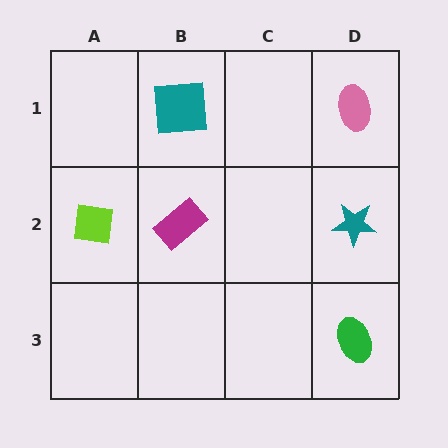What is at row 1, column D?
A pink ellipse.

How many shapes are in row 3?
1 shape.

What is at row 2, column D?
A teal star.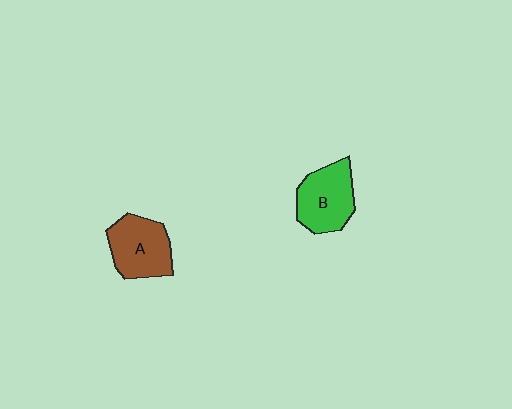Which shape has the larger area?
Shape B (green).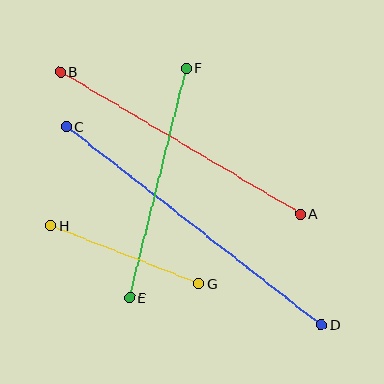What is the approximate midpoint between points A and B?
The midpoint is at approximately (180, 143) pixels.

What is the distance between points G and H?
The distance is approximately 159 pixels.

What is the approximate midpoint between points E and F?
The midpoint is at approximately (158, 183) pixels.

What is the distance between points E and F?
The distance is approximately 237 pixels.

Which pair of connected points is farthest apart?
Points C and D are farthest apart.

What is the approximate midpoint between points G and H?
The midpoint is at approximately (125, 254) pixels.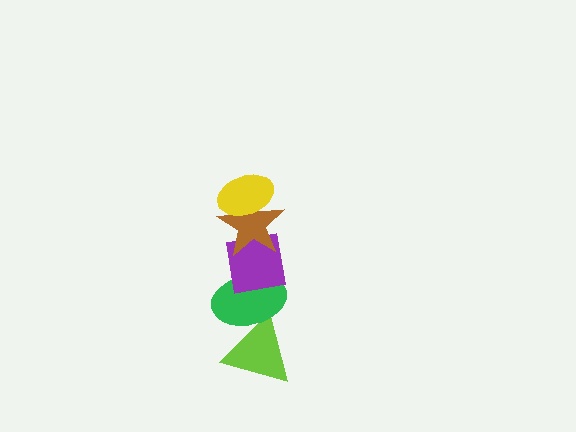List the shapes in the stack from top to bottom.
From top to bottom: the yellow ellipse, the brown star, the purple square, the green ellipse, the lime triangle.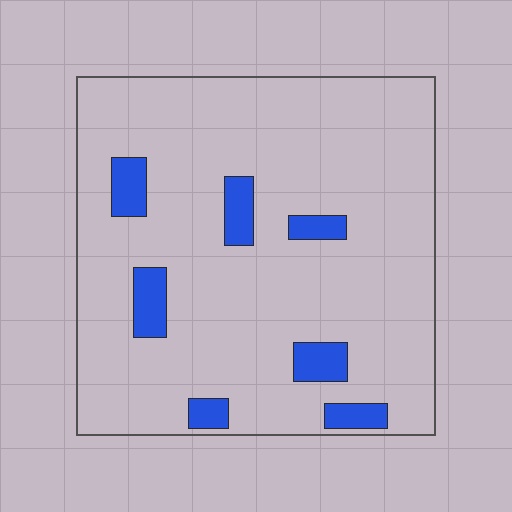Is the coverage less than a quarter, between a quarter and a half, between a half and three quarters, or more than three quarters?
Less than a quarter.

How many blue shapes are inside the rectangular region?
7.